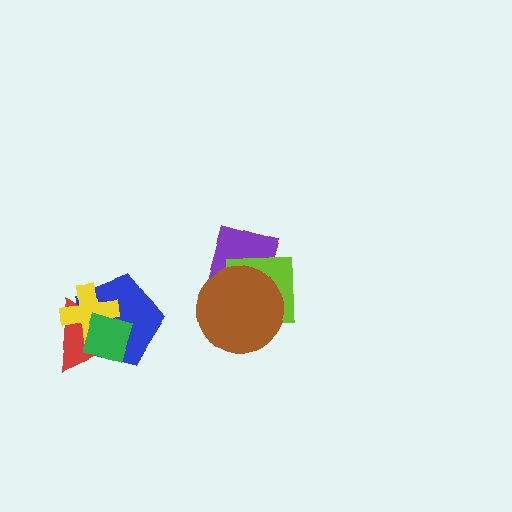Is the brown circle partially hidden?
No, no other shape covers it.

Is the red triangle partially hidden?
Yes, it is partially covered by another shape.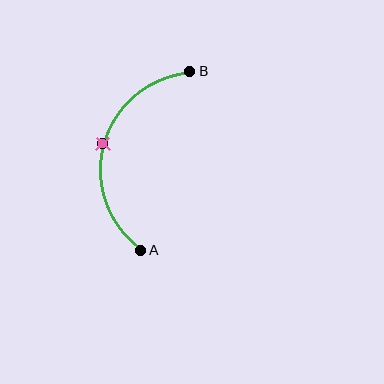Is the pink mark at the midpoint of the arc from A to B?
Yes. The pink mark lies on the arc at equal arc-length from both A and B — it is the arc midpoint.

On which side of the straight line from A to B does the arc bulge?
The arc bulges to the left of the straight line connecting A and B.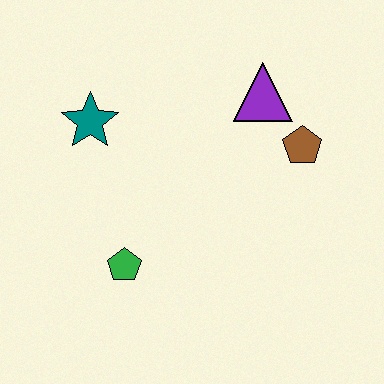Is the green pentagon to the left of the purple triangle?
Yes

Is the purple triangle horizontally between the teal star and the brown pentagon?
Yes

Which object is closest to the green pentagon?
The teal star is closest to the green pentagon.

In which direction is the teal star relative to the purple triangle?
The teal star is to the left of the purple triangle.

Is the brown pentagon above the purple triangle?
No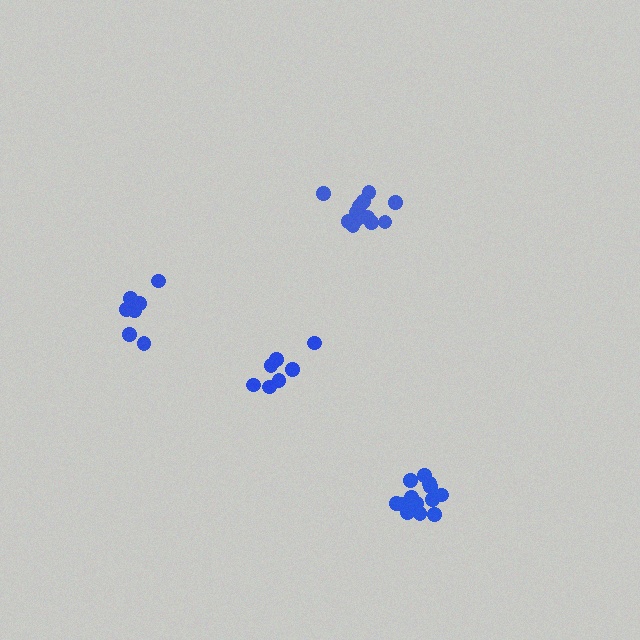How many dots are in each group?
Group 1: 7 dots, Group 2: 12 dots, Group 3: 13 dots, Group 4: 7 dots (39 total).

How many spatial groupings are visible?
There are 4 spatial groupings.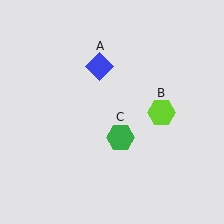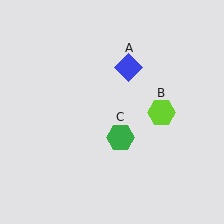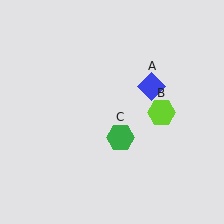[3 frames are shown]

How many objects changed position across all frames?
1 object changed position: blue diamond (object A).